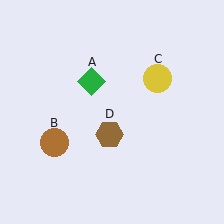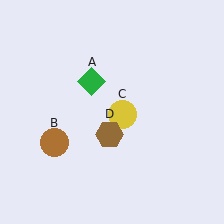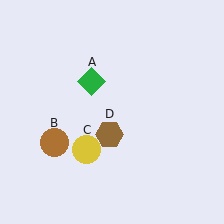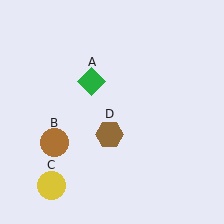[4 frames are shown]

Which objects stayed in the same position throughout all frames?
Green diamond (object A) and brown circle (object B) and brown hexagon (object D) remained stationary.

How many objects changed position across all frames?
1 object changed position: yellow circle (object C).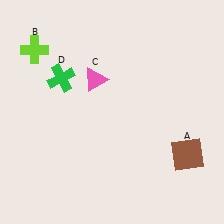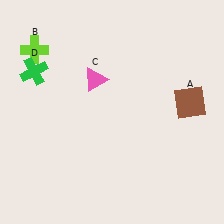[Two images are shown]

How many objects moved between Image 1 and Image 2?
2 objects moved between the two images.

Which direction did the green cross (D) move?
The green cross (D) moved left.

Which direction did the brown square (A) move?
The brown square (A) moved up.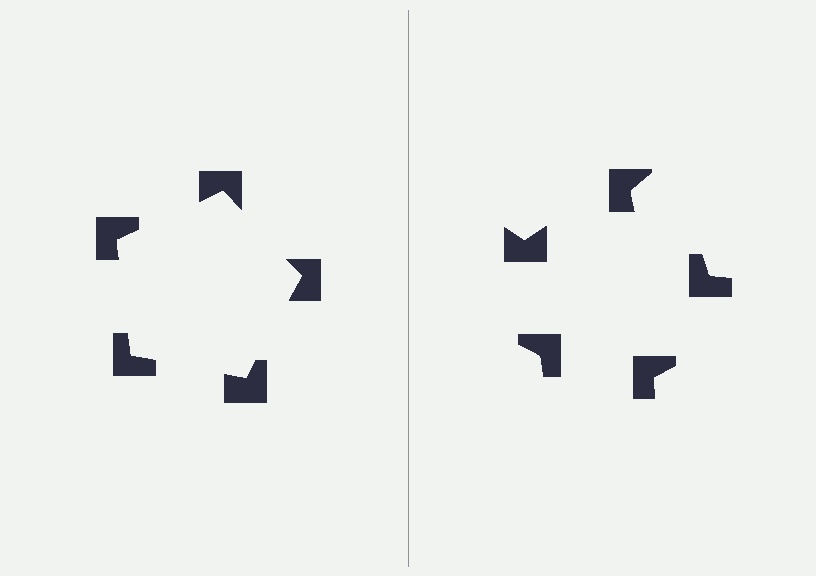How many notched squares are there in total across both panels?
10 — 5 on each side.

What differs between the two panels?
The notched squares are positioned identically on both sides; only the wedge orientations differ. On the left they align to a pentagon; on the right they are misaligned.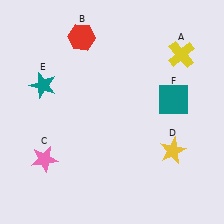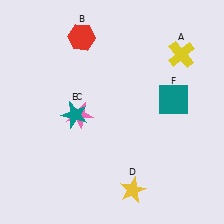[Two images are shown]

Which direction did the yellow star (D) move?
The yellow star (D) moved left.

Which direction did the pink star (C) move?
The pink star (C) moved up.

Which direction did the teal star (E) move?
The teal star (E) moved right.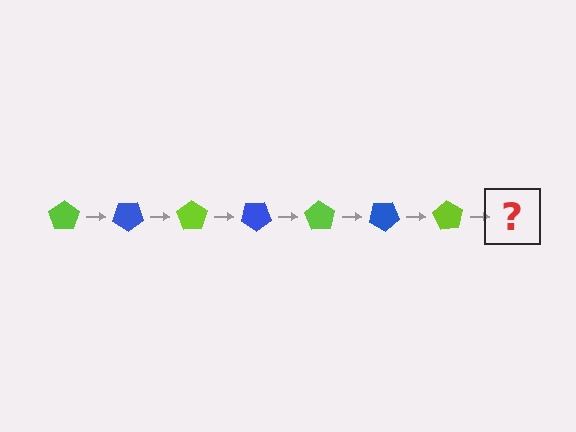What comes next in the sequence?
The next element should be a blue pentagon, rotated 245 degrees from the start.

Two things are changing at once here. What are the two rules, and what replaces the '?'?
The two rules are that it rotates 35 degrees each step and the color cycles through lime and blue. The '?' should be a blue pentagon, rotated 245 degrees from the start.